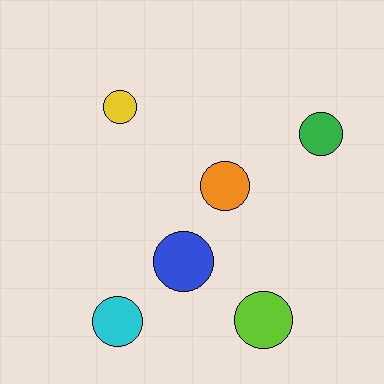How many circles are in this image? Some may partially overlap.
There are 6 circles.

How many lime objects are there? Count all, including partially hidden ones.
There is 1 lime object.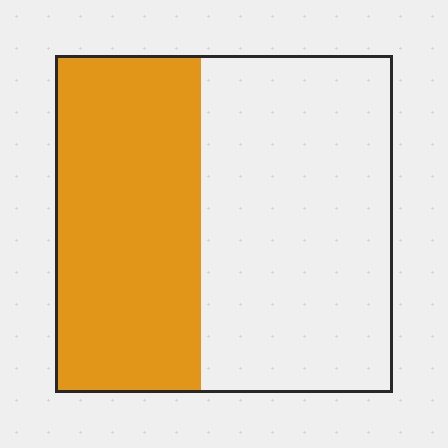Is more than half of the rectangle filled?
No.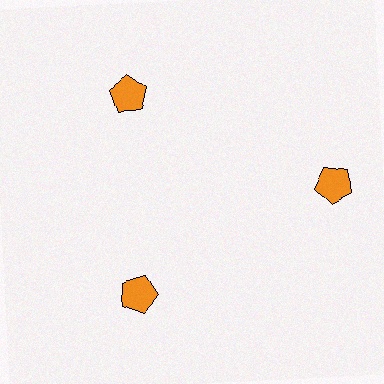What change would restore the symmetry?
The symmetry would be restored by moving it inward, back onto the ring so that all 3 pentagons sit at equal angles and equal distance from the center.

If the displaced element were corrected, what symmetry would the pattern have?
It would have 3-fold rotational symmetry — the pattern would map onto itself every 120 degrees.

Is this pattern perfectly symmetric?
No. The 3 orange pentagons are arranged in a ring, but one element near the 3 o'clock position is pushed outward from the center, breaking the 3-fold rotational symmetry.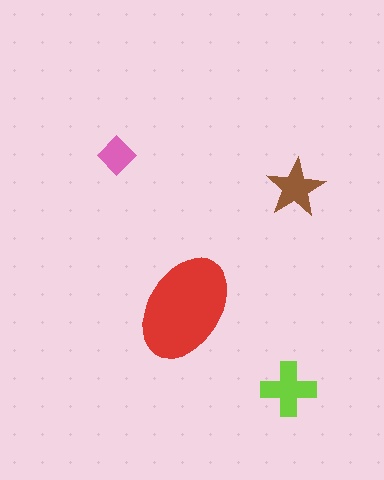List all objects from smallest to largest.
The pink diamond, the brown star, the lime cross, the red ellipse.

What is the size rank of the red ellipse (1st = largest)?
1st.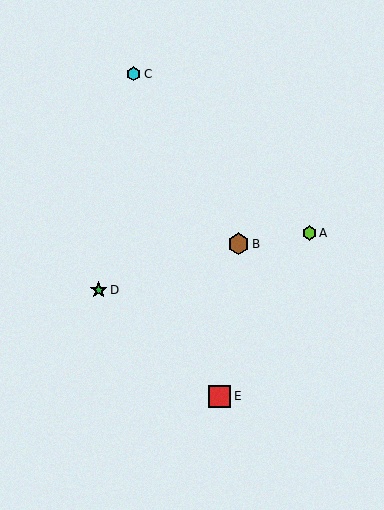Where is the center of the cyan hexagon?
The center of the cyan hexagon is at (134, 74).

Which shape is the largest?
The red square (labeled E) is the largest.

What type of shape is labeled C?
Shape C is a cyan hexagon.